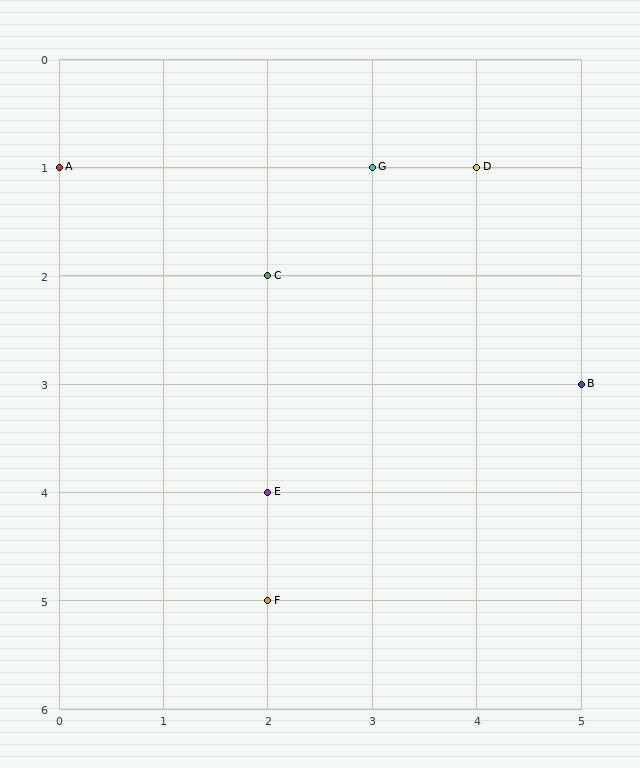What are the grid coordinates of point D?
Point D is at grid coordinates (4, 1).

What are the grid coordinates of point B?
Point B is at grid coordinates (5, 3).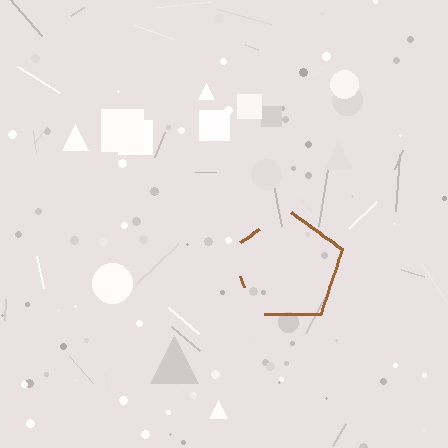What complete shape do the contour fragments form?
The contour fragments form a pentagon.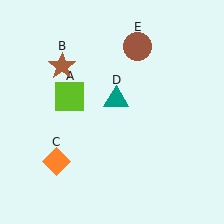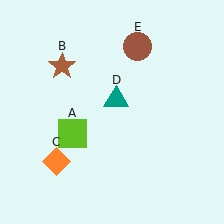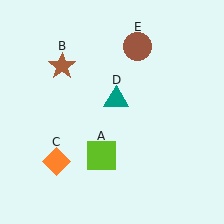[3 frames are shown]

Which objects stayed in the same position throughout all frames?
Brown star (object B) and orange diamond (object C) and teal triangle (object D) and brown circle (object E) remained stationary.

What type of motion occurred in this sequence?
The lime square (object A) rotated counterclockwise around the center of the scene.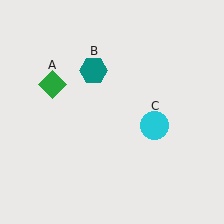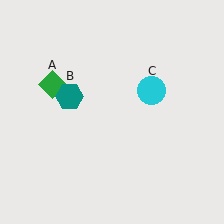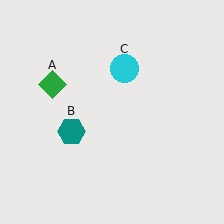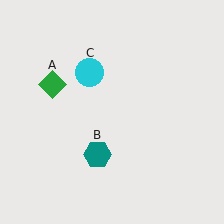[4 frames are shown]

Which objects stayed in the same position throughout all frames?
Green diamond (object A) remained stationary.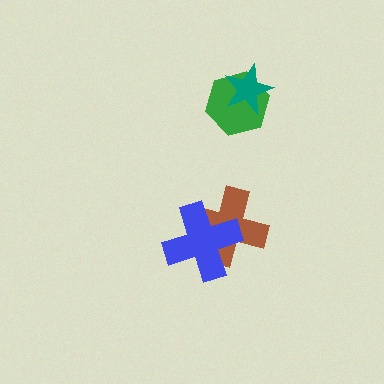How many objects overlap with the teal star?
1 object overlaps with the teal star.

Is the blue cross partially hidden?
No, no other shape covers it.